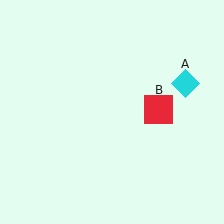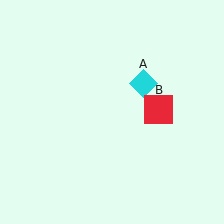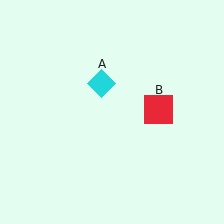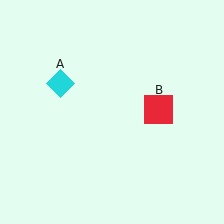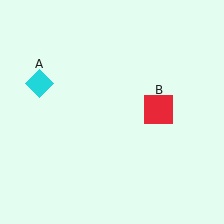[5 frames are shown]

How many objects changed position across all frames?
1 object changed position: cyan diamond (object A).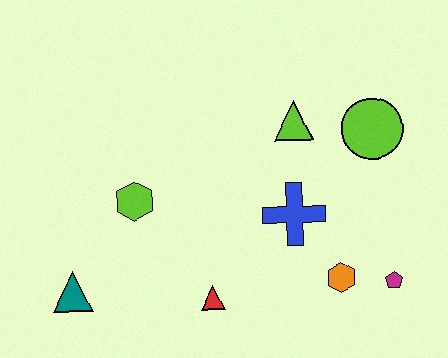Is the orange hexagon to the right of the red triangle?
Yes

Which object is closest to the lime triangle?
The lime circle is closest to the lime triangle.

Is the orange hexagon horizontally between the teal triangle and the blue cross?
No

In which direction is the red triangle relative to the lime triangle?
The red triangle is below the lime triangle.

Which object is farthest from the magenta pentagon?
The teal triangle is farthest from the magenta pentagon.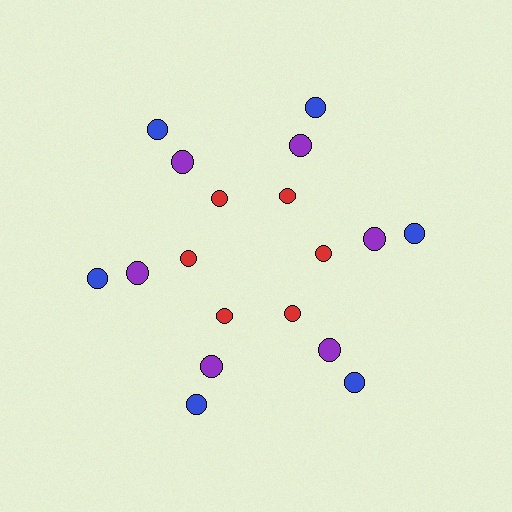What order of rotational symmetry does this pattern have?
This pattern has 6-fold rotational symmetry.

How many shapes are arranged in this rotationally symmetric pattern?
There are 18 shapes, arranged in 6 groups of 3.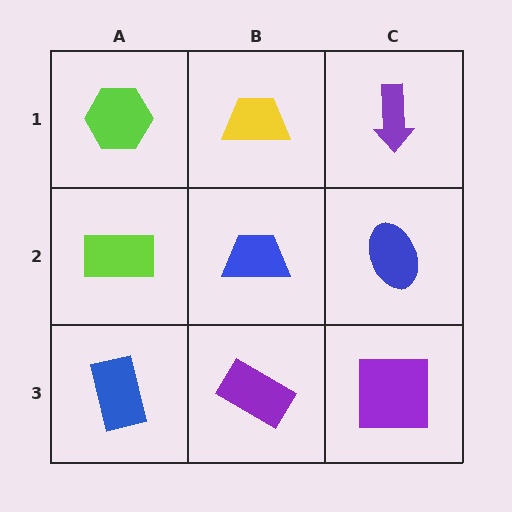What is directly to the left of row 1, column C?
A yellow trapezoid.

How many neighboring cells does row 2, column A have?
3.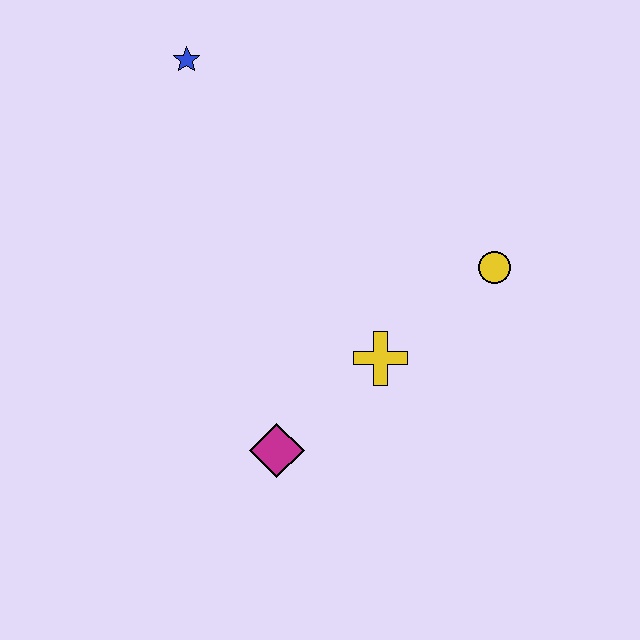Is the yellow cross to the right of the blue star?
Yes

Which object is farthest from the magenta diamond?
The blue star is farthest from the magenta diamond.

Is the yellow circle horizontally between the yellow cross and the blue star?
No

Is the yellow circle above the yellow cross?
Yes